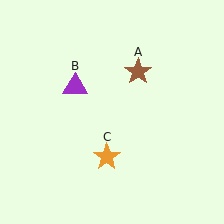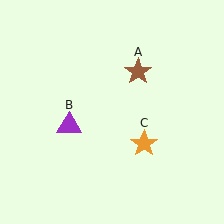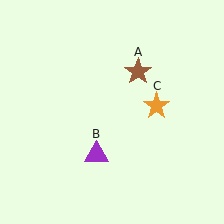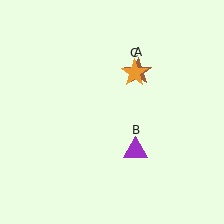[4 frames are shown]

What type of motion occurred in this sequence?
The purple triangle (object B), orange star (object C) rotated counterclockwise around the center of the scene.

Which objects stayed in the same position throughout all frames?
Brown star (object A) remained stationary.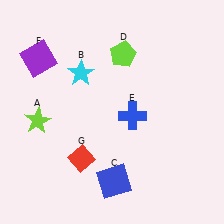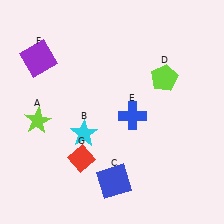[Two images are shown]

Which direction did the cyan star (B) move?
The cyan star (B) moved down.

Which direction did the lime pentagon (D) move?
The lime pentagon (D) moved right.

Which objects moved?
The objects that moved are: the cyan star (B), the lime pentagon (D).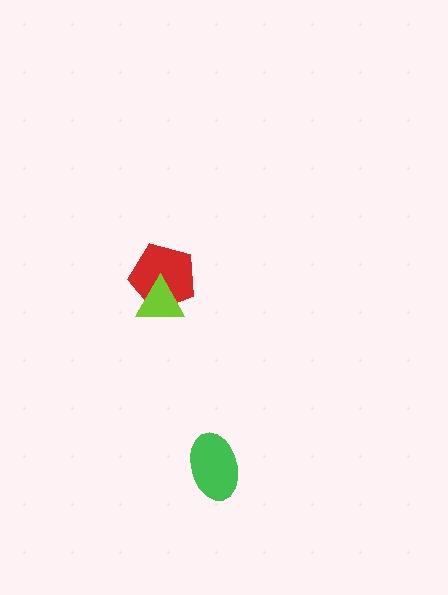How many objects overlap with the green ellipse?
0 objects overlap with the green ellipse.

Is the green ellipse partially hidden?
No, no other shape covers it.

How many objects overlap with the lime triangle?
1 object overlaps with the lime triangle.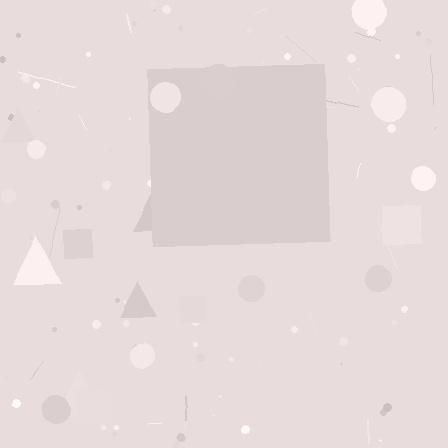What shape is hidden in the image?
A square is hidden in the image.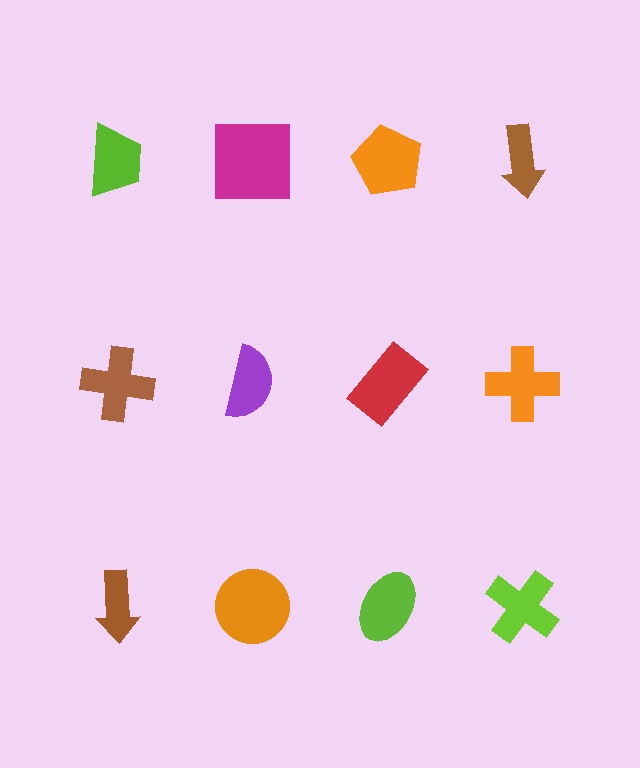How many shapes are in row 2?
4 shapes.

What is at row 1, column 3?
An orange pentagon.